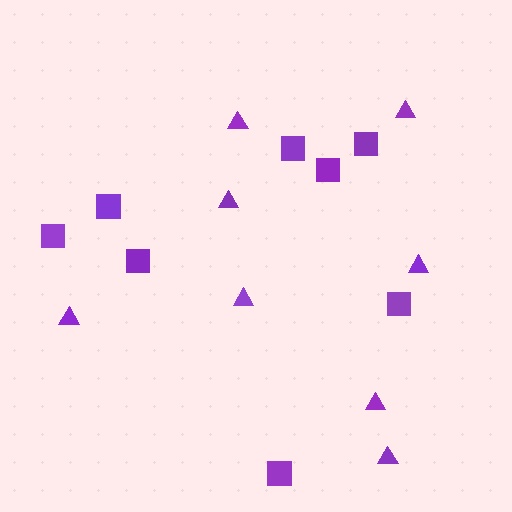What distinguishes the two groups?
There are 2 groups: one group of triangles (8) and one group of squares (8).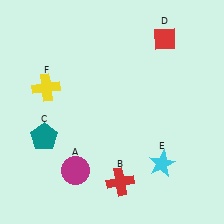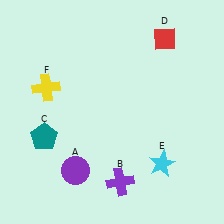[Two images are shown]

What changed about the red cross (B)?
In Image 1, B is red. In Image 2, it changed to purple.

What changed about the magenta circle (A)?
In Image 1, A is magenta. In Image 2, it changed to purple.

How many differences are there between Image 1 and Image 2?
There are 2 differences between the two images.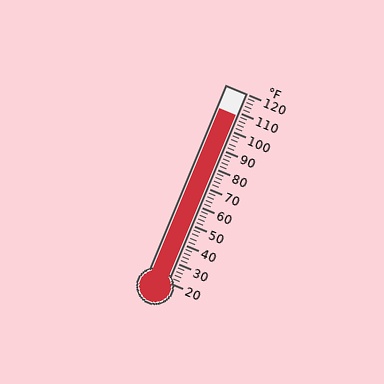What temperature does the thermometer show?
The thermometer shows approximately 108°F.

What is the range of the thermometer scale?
The thermometer scale ranges from 20°F to 120°F.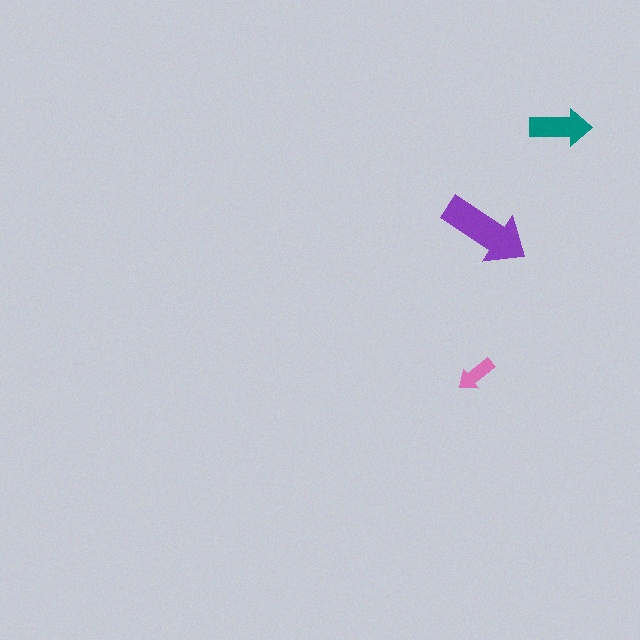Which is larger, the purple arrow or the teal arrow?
The purple one.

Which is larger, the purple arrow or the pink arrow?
The purple one.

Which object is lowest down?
The pink arrow is bottommost.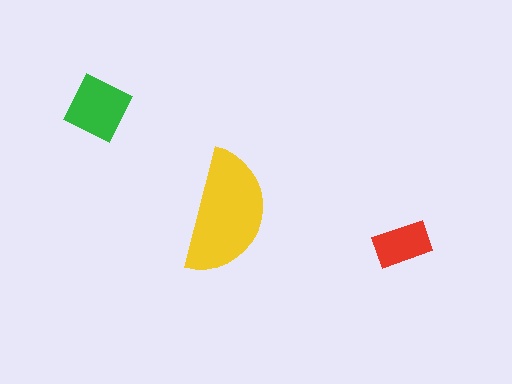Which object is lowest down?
The red rectangle is bottommost.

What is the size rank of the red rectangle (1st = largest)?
3rd.